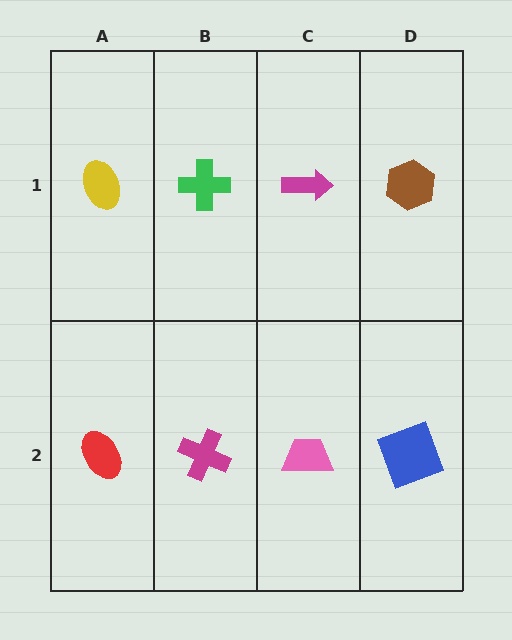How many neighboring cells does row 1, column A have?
2.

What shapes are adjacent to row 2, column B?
A green cross (row 1, column B), a red ellipse (row 2, column A), a pink trapezoid (row 2, column C).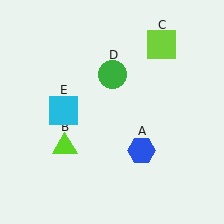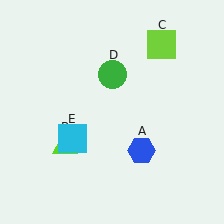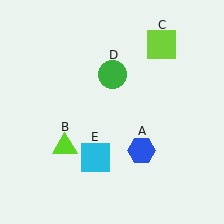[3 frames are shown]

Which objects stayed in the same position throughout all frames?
Blue hexagon (object A) and lime triangle (object B) and lime square (object C) and green circle (object D) remained stationary.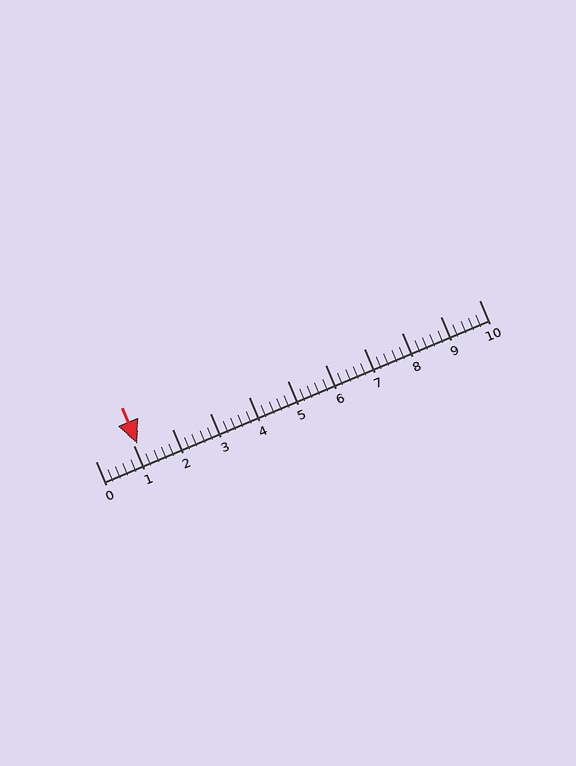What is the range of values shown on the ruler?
The ruler shows values from 0 to 10.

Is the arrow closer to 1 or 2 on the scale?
The arrow is closer to 1.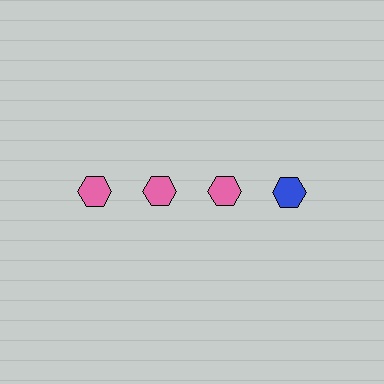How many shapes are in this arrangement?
There are 4 shapes arranged in a grid pattern.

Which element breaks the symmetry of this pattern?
The blue hexagon in the top row, second from right column breaks the symmetry. All other shapes are pink hexagons.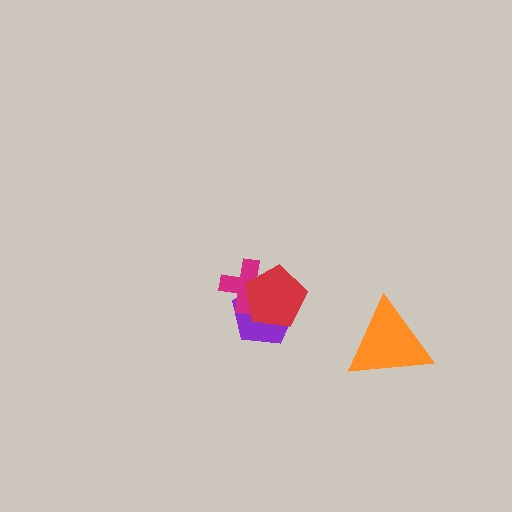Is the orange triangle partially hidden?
No, no other shape covers it.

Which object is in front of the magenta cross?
The red pentagon is in front of the magenta cross.